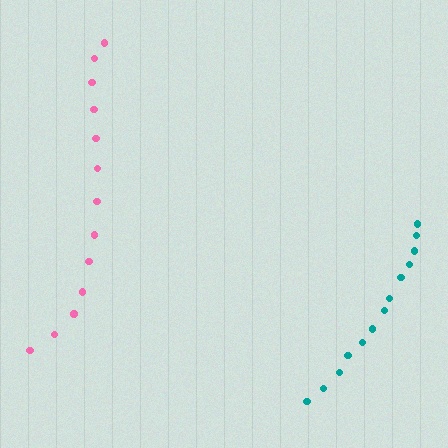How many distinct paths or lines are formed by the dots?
There are 2 distinct paths.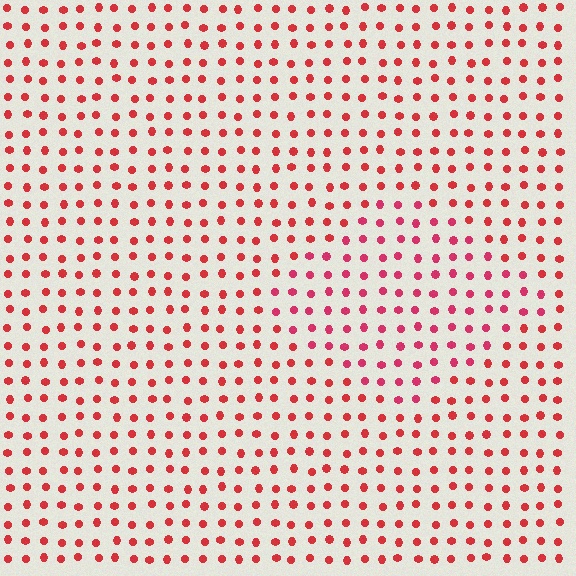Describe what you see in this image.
The image is filled with small red elements in a uniform arrangement. A diamond-shaped region is visible where the elements are tinted to a slightly different hue, forming a subtle color boundary.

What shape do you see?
I see a diamond.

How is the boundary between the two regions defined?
The boundary is defined purely by a slight shift in hue (about 17 degrees). Spacing, size, and orientation are identical on both sides.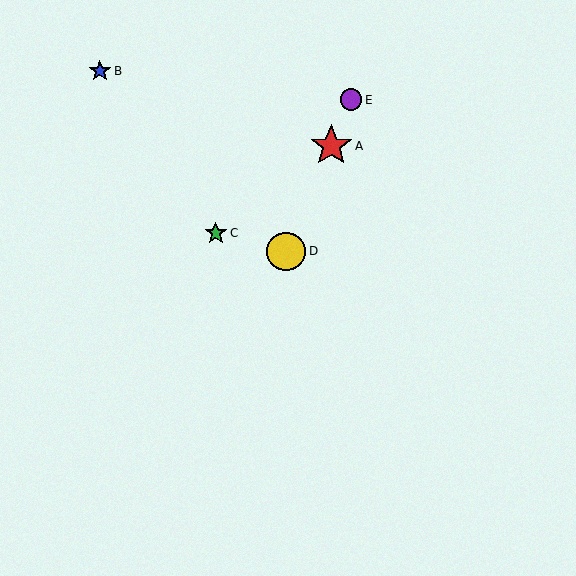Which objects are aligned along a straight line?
Objects A, D, E are aligned along a straight line.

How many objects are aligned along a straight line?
3 objects (A, D, E) are aligned along a straight line.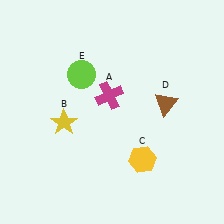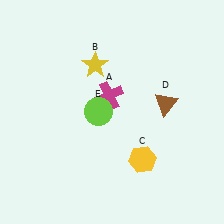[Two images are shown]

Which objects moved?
The objects that moved are: the yellow star (B), the lime circle (E).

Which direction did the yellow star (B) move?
The yellow star (B) moved up.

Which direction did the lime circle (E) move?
The lime circle (E) moved down.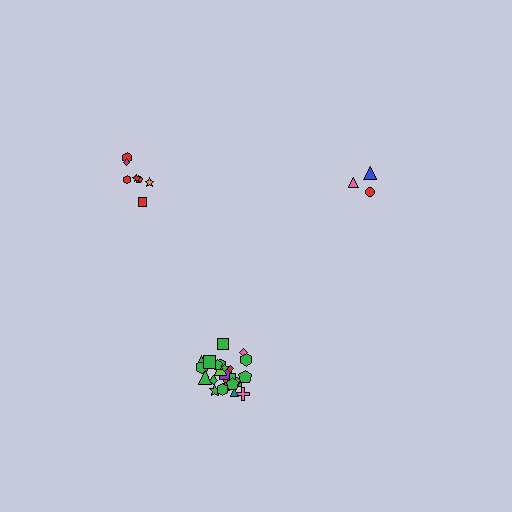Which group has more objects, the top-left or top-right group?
The top-left group.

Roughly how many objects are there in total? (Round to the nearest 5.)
Roughly 35 objects in total.